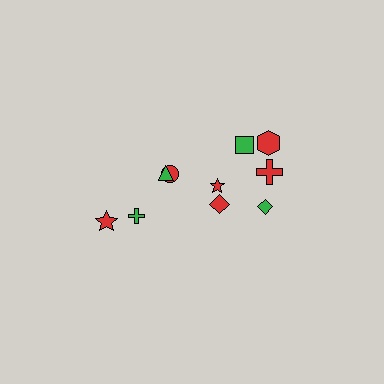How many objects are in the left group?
There are 4 objects.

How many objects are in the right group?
There are 6 objects.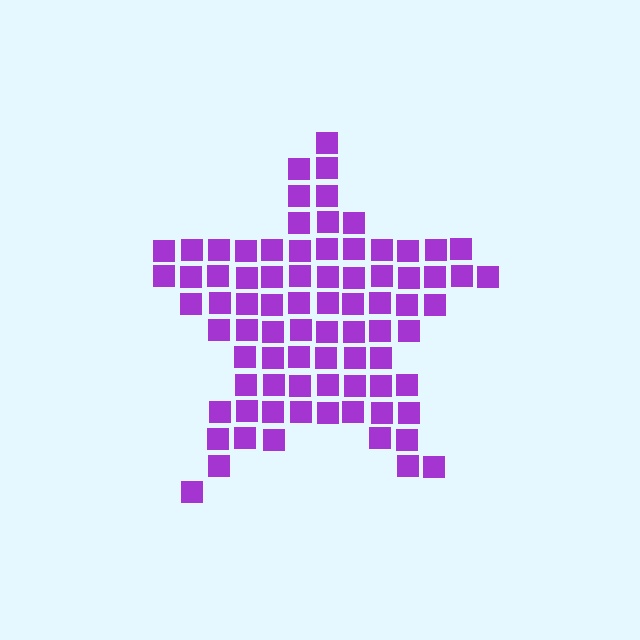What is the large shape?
The large shape is a star.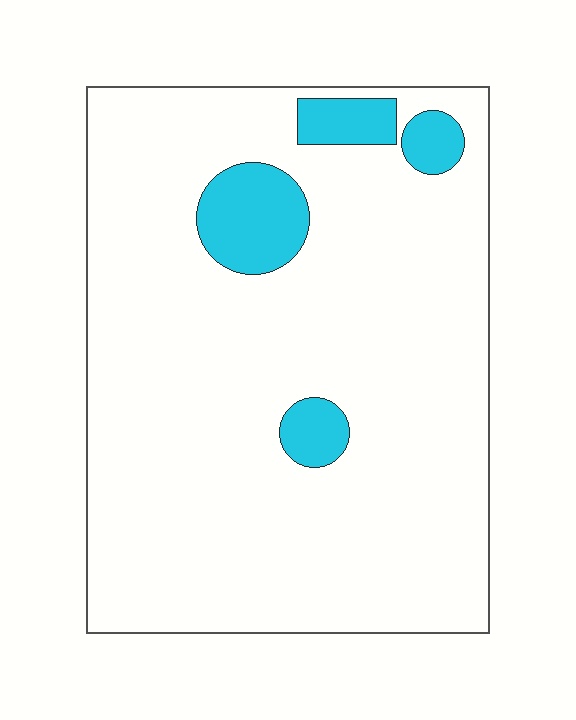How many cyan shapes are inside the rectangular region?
4.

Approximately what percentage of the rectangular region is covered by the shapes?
Approximately 10%.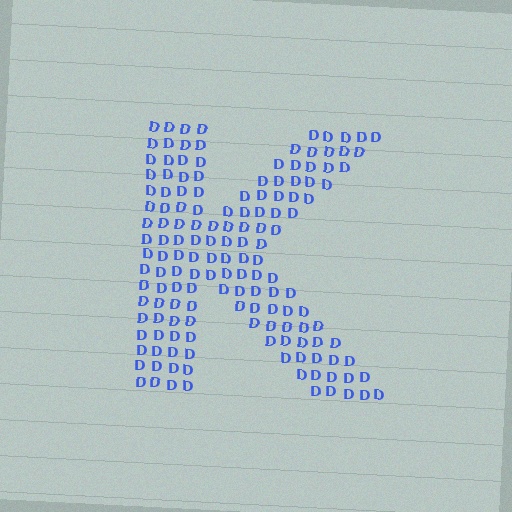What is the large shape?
The large shape is the letter K.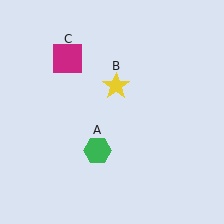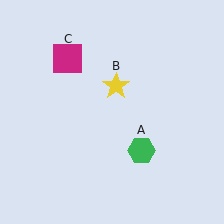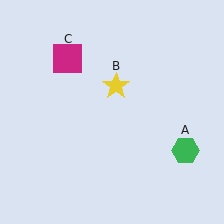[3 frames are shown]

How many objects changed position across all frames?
1 object changed position: green hexagon (object A).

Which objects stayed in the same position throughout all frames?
Yellow star (object B) and magenta square (object C) remained stationary.